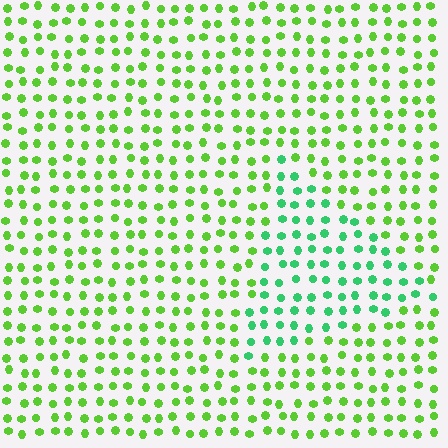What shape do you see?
I see a triangle.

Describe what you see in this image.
The image is filled with small lime elements in a uniform arrangement. A triangle-shaped region is visible where the elements are tinted to a slightly different hue, forming a subtle color boundary.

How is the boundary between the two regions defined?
The boundary is defined purely by a slight shift in hue (about 38 degrees). Spacing, size, and orientation are identical on both sides.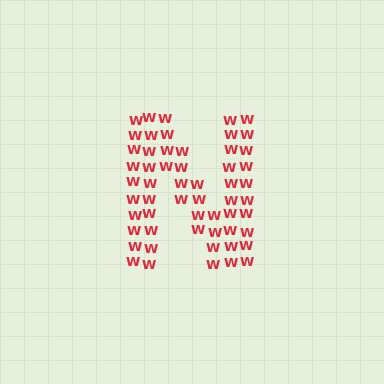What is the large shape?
The large shape is the letter N.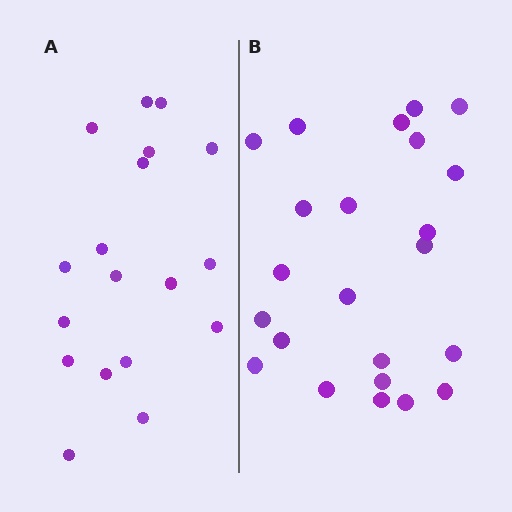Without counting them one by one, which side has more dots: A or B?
Region B (the right region) has more dots.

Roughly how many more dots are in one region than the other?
Region B has about 5 more dots than region A.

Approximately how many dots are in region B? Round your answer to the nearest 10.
About 20 dots. (The exact count is 23, which rounds to 20.)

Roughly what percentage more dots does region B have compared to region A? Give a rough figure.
About 30% more.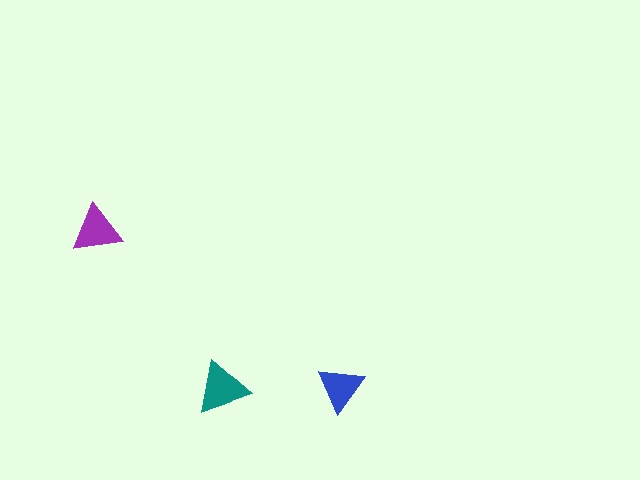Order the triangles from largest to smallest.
the teal one, the purple one, the blue one.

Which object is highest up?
The purple triangle is topmost.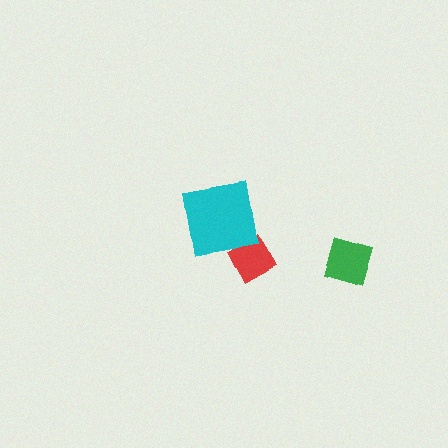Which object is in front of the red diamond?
The cyan square is in front of the red diamond.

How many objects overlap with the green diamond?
0 objects overlap with the green diamond.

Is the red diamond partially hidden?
Yes, it is partially covered by another shape.